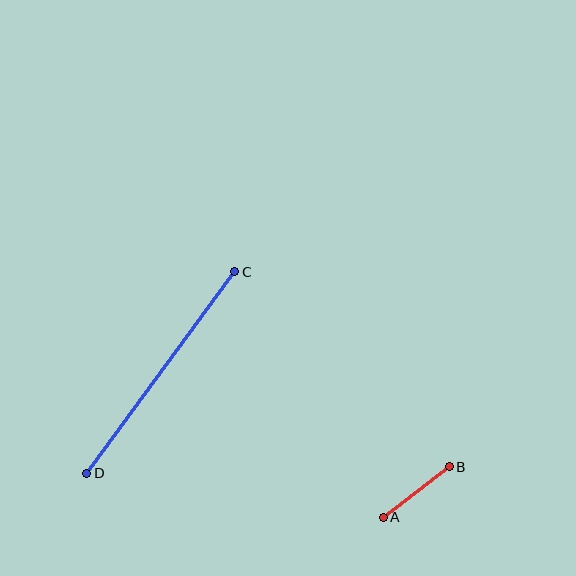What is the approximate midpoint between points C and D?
The midpoint is at approximately (161, 373) pixels.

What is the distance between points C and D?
The distance is approximately 250 pixels.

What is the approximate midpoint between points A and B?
The midpoint is at approximately (416, 492) pixels.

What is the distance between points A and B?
The distance is approximately 83 pixels.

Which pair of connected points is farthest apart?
Points C and D are farthest apart.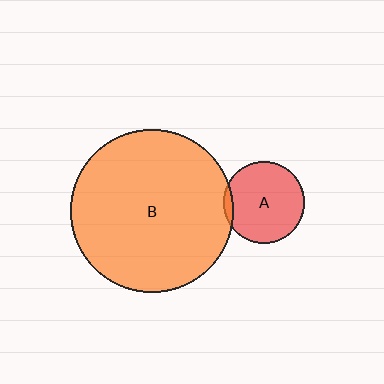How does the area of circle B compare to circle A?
Approximately 4.0 times.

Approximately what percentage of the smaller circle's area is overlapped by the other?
Approximately 5%.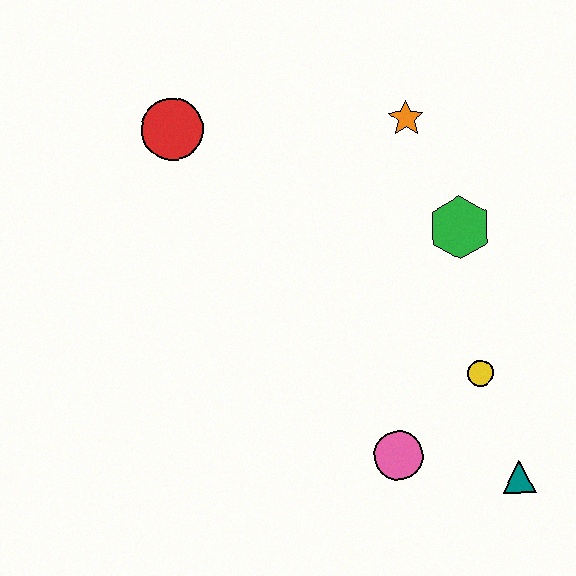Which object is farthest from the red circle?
The teal triangle is farthest from the red circle.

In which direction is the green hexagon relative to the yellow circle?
The green hexagon is above the yellow circle.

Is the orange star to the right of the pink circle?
Yes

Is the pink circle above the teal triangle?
Yes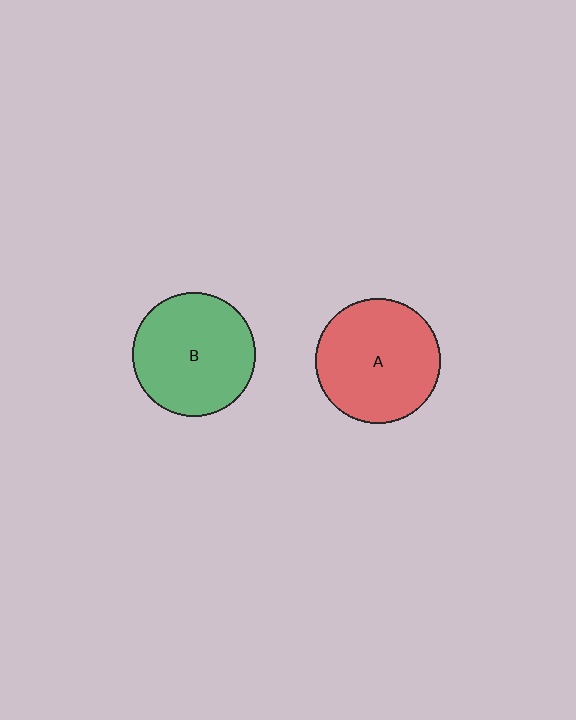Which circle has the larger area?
Circle A (red).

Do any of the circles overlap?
No, none of the circles overlap.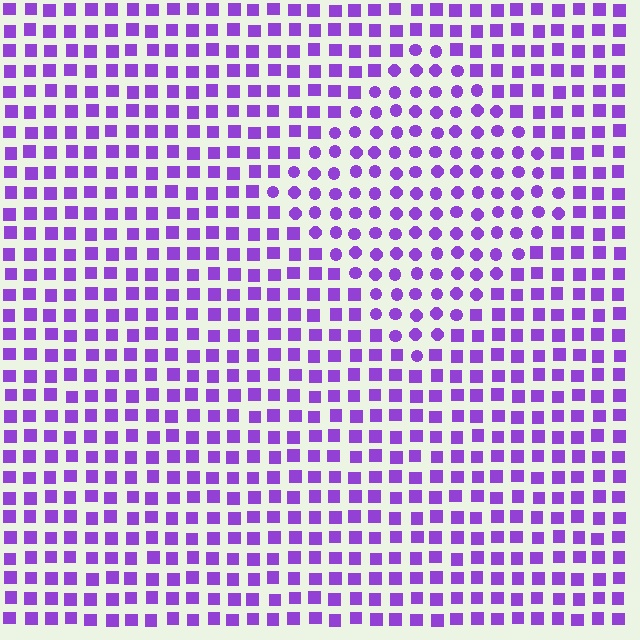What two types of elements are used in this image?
The image uses circles inside the diamond region and squares outside it.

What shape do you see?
I see a diamond.